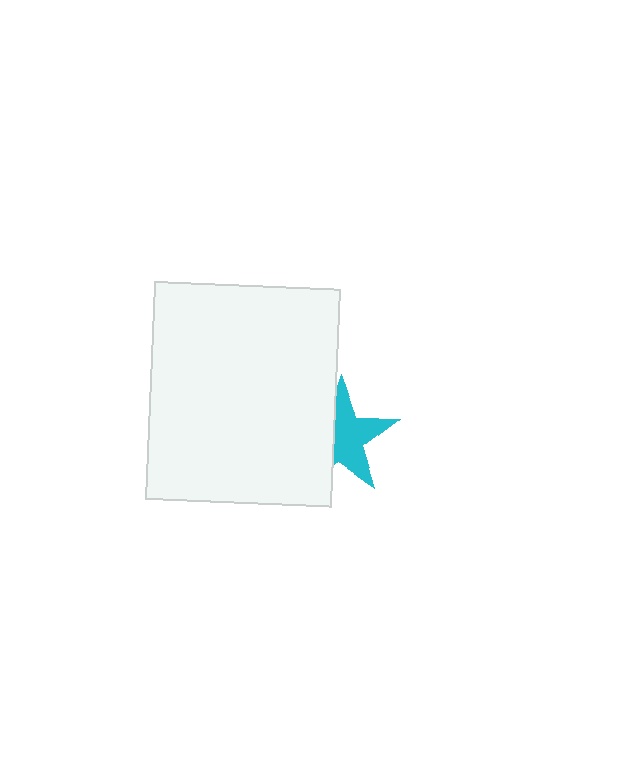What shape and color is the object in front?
The object in front is a white rectangle.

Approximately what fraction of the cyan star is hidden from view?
Roughly 42% of the cyan star is hidden behind the white rectangle.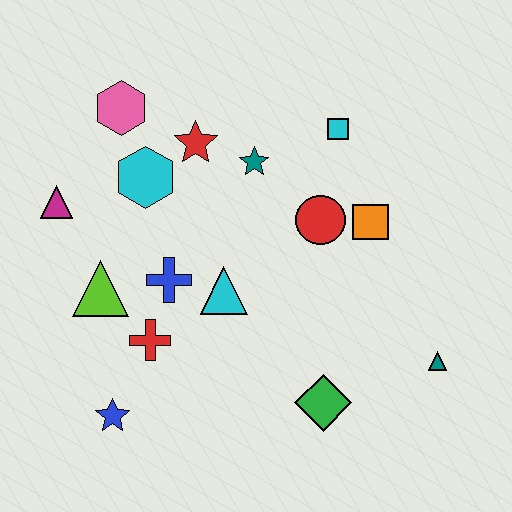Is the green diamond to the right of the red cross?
Yes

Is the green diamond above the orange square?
No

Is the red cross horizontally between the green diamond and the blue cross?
No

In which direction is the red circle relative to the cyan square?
The red circle is below the cyan square.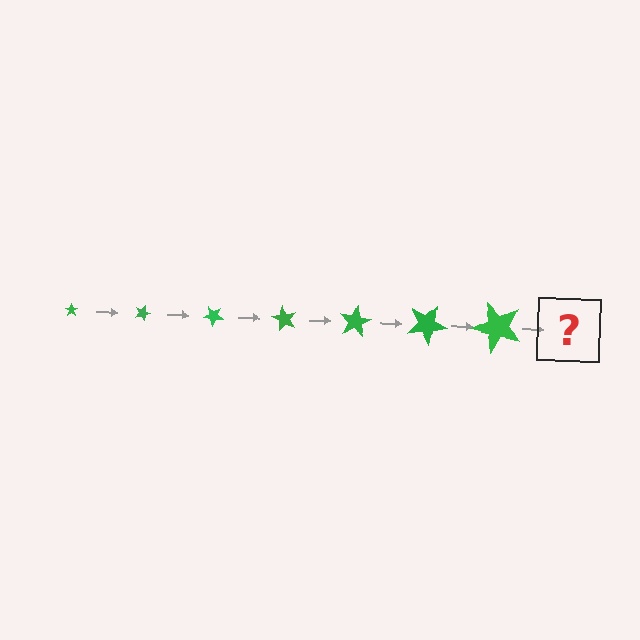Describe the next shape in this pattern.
It should be a star, larger than the previous one and rotated 140 degrees from the start.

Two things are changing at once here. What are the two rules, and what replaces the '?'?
The two rules are that the star grows larger each step and it rotates 20 degrees each step. The '?' should be a star, larger than the previous one and rotated 140 degrees from the start.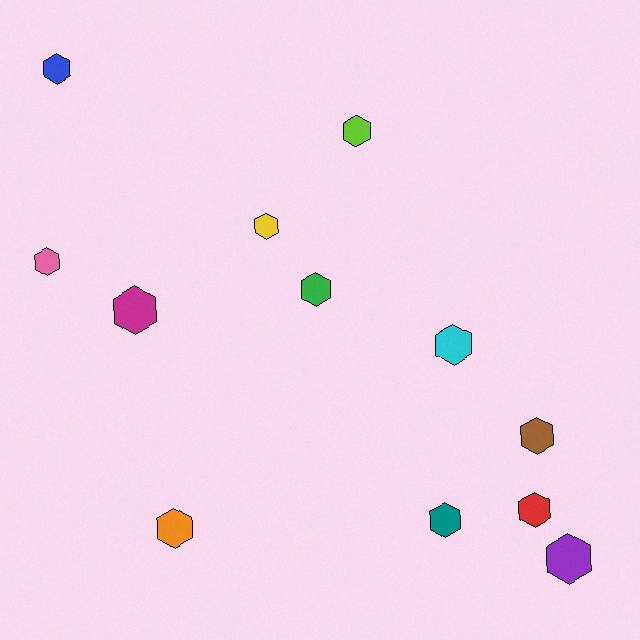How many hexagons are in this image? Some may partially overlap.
There are 12 hexagons.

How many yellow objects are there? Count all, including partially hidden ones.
There is 1 yellow object.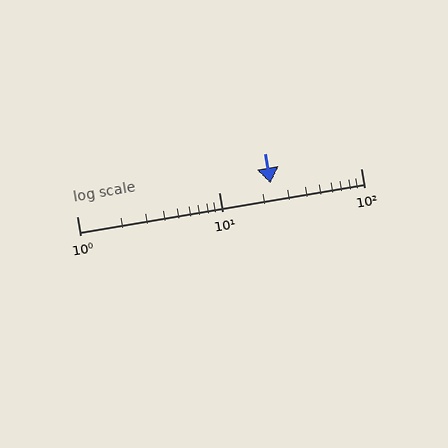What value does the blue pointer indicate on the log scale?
The pointer indicates approximately 23.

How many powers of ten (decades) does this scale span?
The scale spans 2 decades, from 1 to 100.